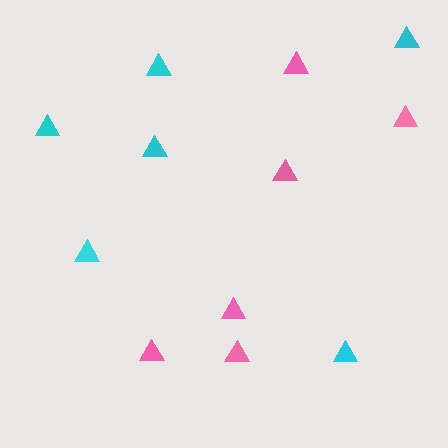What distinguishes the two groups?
There are 2 groups: one group of pink triangles (6) and one group of cyan triangles (6).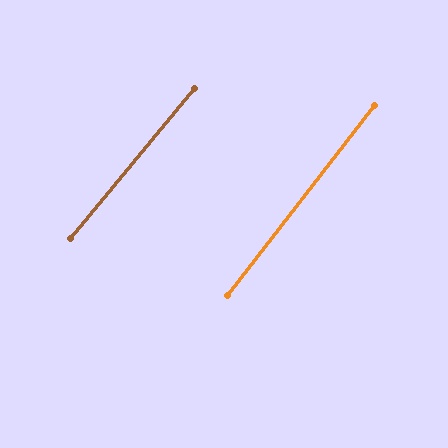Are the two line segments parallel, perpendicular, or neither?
Parallel — their directions differ by only 1.9°.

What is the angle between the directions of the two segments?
Approximately 2 degrees.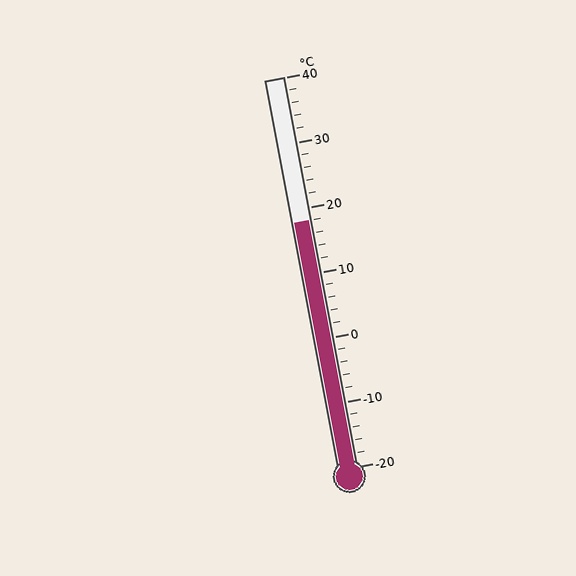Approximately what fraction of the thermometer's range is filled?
The thermometer is filled to approximately 65% of its range.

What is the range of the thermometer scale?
The thermometer scale ranges from -20°C to 40°C.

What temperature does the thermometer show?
The thermometer shows approximately 18°C.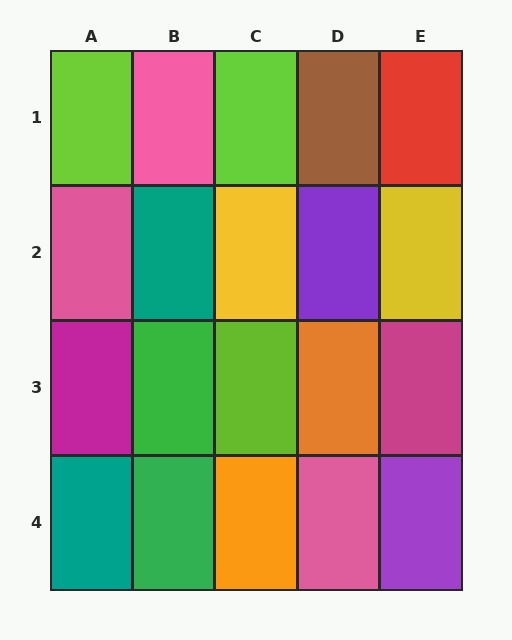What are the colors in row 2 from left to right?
Pink, teal, yellow, purple, yellow.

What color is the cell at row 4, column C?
Orange.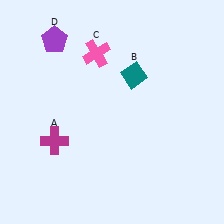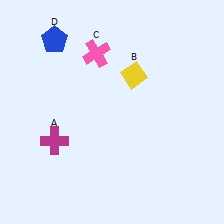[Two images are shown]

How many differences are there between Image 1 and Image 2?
There are 2 differences between the two images.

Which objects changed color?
B changed from teal to yellow. D changed from purple to blue.